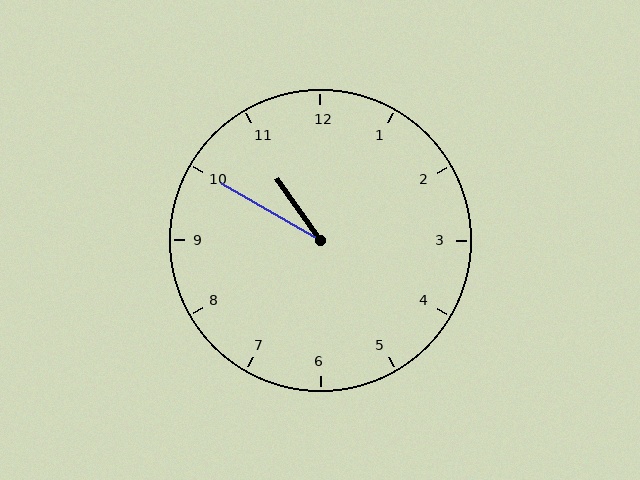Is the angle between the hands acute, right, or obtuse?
It is acute.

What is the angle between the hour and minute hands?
Approximately 25 degrees.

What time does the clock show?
10:50.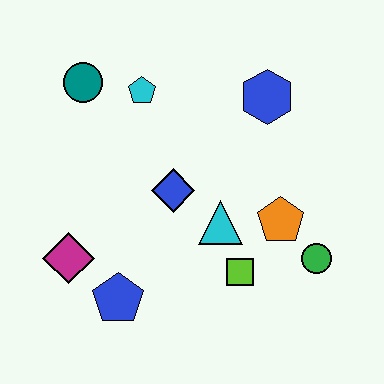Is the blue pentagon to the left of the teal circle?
No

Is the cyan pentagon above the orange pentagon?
Yes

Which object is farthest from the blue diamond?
The green circle is farthest from the blue diamond.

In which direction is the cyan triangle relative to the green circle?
The cyan triangle is to the left of the green circle.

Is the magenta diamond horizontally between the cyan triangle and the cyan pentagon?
No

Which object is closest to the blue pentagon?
The magenta diamond is closest to the blue pentagon.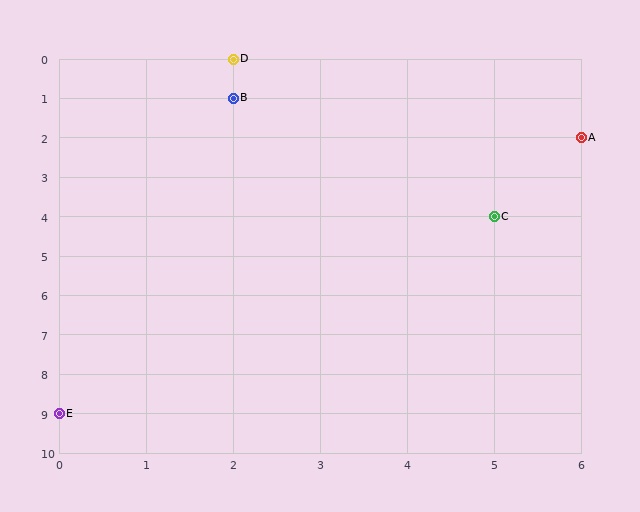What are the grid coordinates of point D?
Point D is at grid coordinates (2, 0).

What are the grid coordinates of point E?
Point E is at grid coordinates (0, 9).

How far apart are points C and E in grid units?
Points C and E are 5 columns and 5 rows apart (about 7.1 grid units diagonally).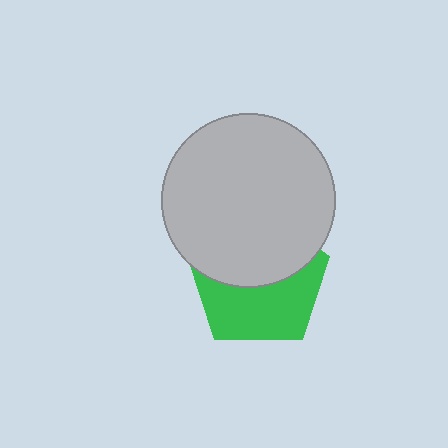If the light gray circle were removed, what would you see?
You would see the complete green pentagon.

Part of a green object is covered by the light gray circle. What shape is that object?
It is a pentagon.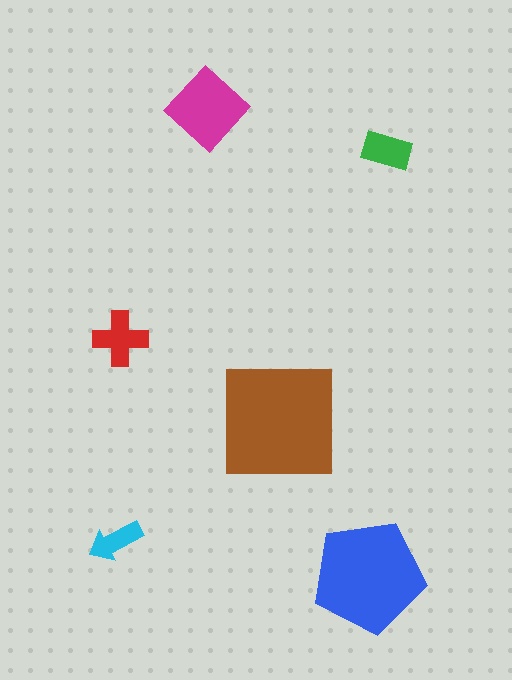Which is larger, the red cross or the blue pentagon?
The blue pentagon.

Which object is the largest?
The brown square.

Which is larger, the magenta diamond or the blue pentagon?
The blue pentagon.